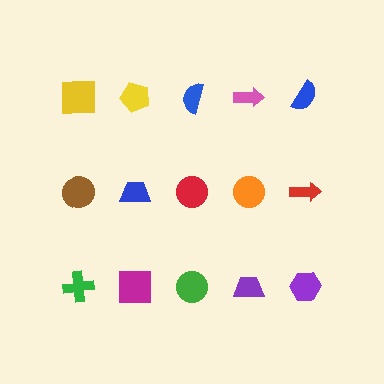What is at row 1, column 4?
A pink arrow.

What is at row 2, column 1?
A brown circle.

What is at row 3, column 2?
A magenta square.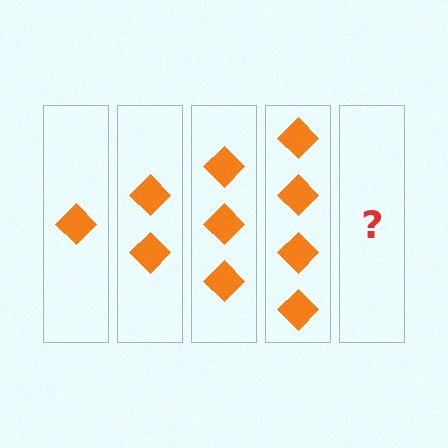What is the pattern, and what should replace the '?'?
The pattern is that each step adds one more diamond. The '?' should be 5 diamonds.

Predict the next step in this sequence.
The next step is 5 diamonds.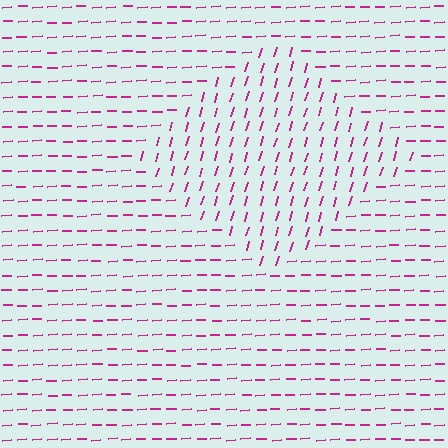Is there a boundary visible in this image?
Yes, there is a texture boundary formed by a change in line orientation.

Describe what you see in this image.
The image is filled with small magenta line segments. A diamond region in the image has lines oriented differently from the surrounding lines, creating a visible texture boundary.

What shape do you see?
I see a diamond.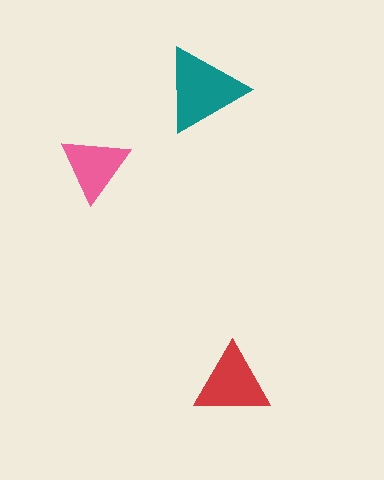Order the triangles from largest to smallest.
the teal one, the red one, the pink one.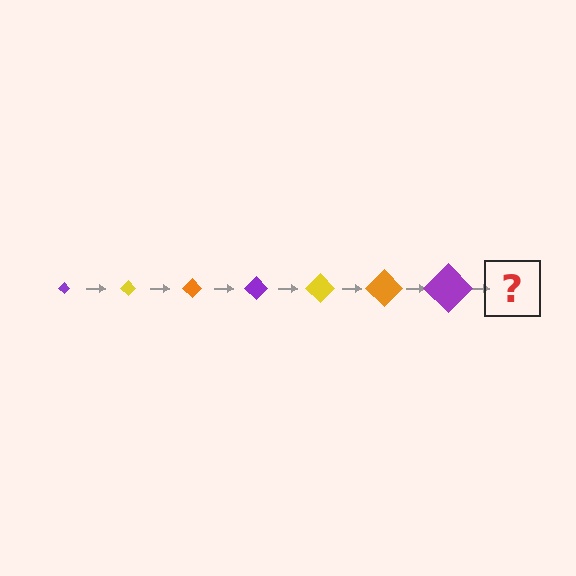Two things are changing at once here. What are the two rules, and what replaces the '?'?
The two rules are that the diamond grows larger each step and the color cycles through purple, yellow, and orange. The '?' should be a yellow diamond, larger than the previous one.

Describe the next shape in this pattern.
It should be a yellow diamond, larger than the previous one.